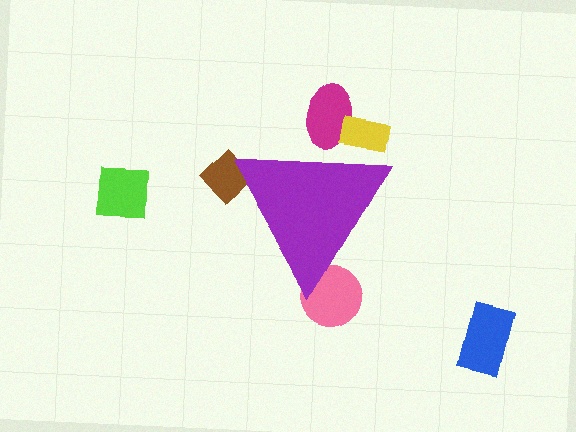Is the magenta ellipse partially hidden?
Yes, the magenta ellipse is partially hidden behind the purple triangle.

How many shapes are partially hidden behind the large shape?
4 shapes are partially hidden.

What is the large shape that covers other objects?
A purple triangle.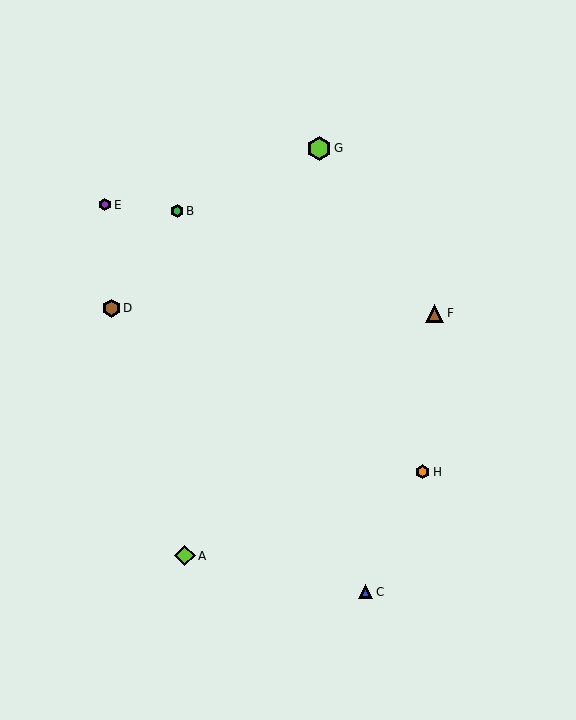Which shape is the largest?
The lime hexagon (labeled G) is the largest.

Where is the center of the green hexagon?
The center of the green hexagon is at (177, 211).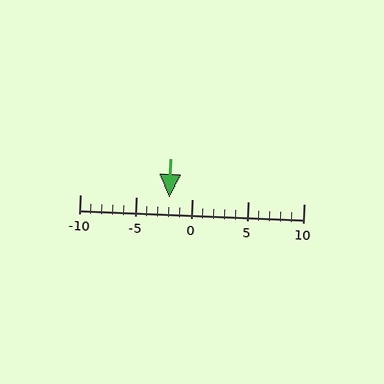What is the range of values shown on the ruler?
The ruler shows values from -10 to 10.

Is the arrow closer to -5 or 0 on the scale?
The arrow is closer to 0.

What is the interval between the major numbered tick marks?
The major tick marks are spaced 5 units apart.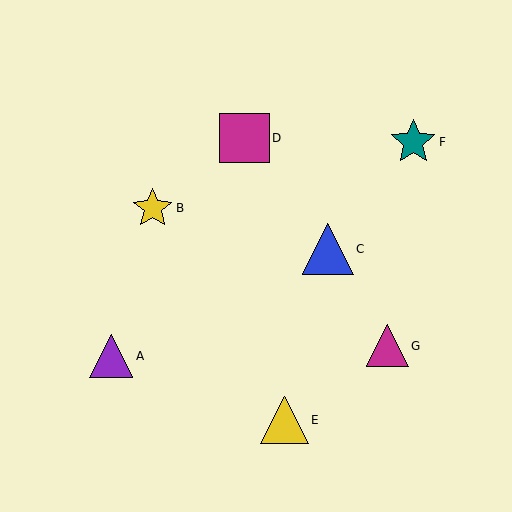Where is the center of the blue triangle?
The center of the blue triangle is at (328, 249).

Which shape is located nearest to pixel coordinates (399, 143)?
The teal star (labeled F) at (413, 142) is nearest to that location.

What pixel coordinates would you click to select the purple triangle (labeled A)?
Click at (111, 356) to select the purple triangle A.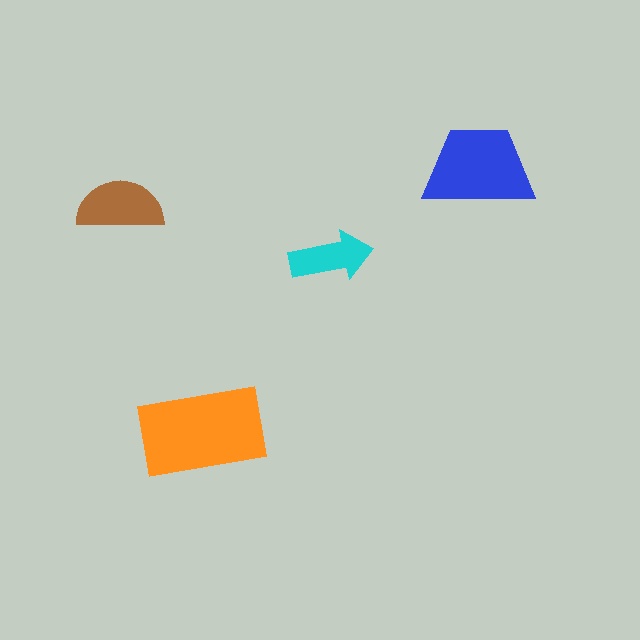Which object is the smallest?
The cyan arrow.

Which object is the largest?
The orange rectangle.